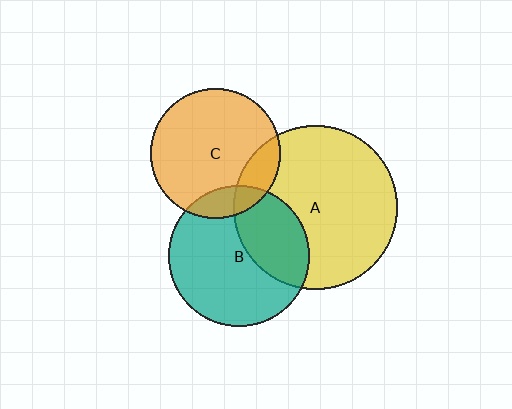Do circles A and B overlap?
Yes.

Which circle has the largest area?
Circle A (yellow).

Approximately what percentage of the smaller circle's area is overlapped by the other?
Approximately 35%.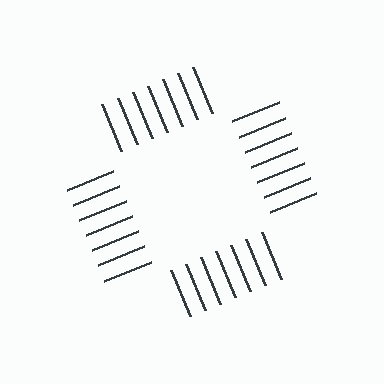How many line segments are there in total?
28 — 7 along each of the 4 edges.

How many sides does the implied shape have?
4 sides — the line-ends trace a square.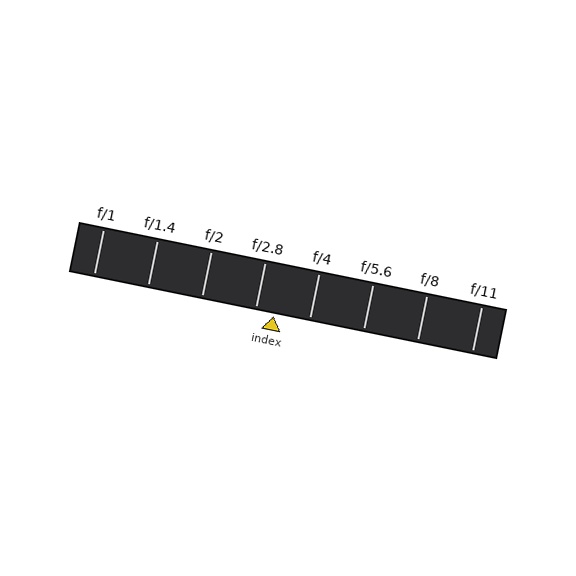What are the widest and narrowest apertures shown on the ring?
The widest aperture shown is f/1 and the narrowest is f/11.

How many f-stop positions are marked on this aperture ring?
There are 8 f-stop positions marked.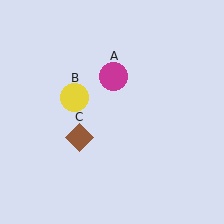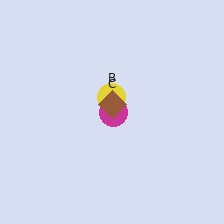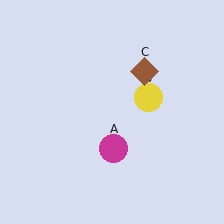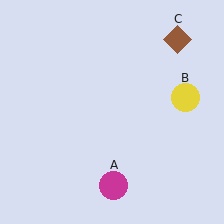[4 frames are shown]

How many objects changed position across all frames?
3 objects changed position: magenta circle (object A), yellow circle (object B), brown diamond (object C).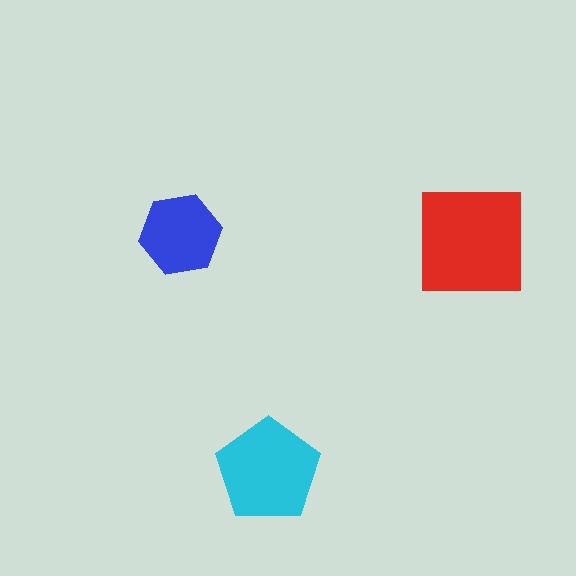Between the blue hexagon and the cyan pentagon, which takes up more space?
The cyan pentagon.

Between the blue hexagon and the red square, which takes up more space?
The red square.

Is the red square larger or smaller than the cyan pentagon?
Larger.